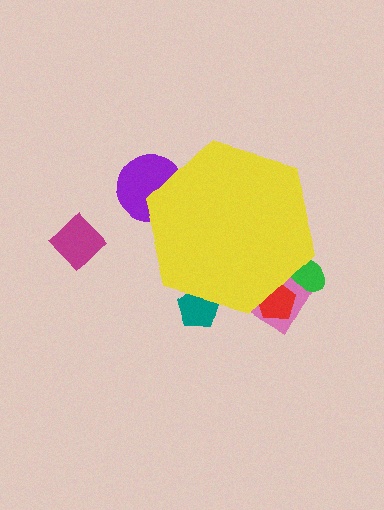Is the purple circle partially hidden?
Yes, the purple circle is partially hidden behind the yellow hexagon.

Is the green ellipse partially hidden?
Yes, the green ellipse is partially hidden behind the yellow hexagon.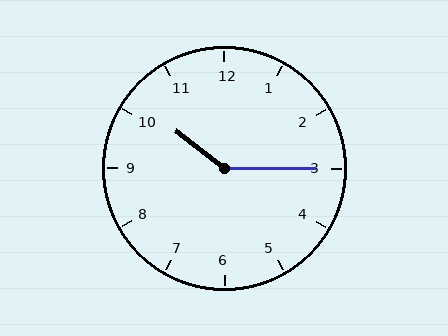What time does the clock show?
10:15.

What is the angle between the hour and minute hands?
Approximately 142 degrees.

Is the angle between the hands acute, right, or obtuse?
It is obtuse.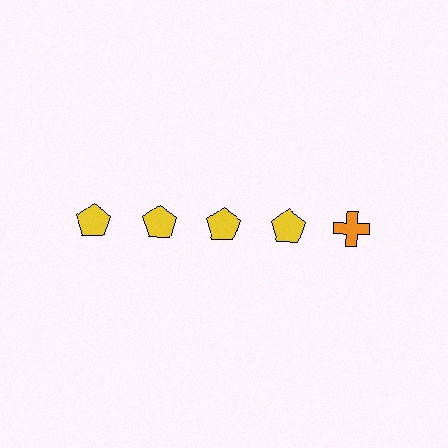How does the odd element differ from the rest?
It differs in both color (orange instead of yellow) and shape (cross instead of pentagon).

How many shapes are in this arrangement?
There are 5 shapes arranged in a grid pattern.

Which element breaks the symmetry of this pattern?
The orange cross in the top row, rightmost column breaks the symmetry. All other shapes are yellow pentagons.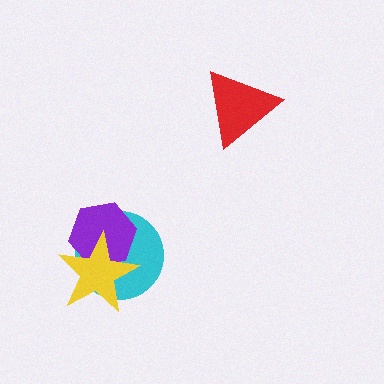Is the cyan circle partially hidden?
Yes, it is partially covered by another shape.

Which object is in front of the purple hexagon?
The yellow star is in front of the purple hexagon.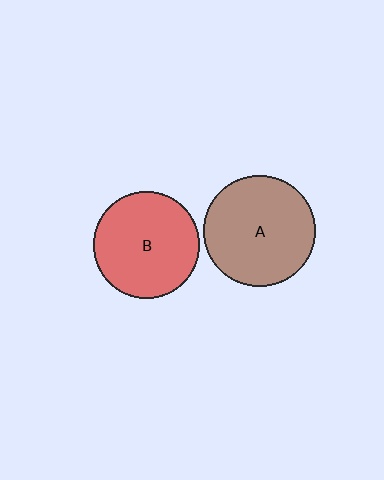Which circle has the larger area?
Circle A (brown).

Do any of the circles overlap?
No, none of the circles overlap.